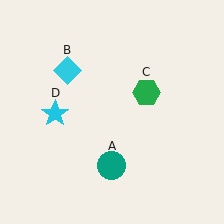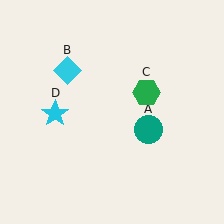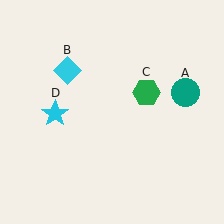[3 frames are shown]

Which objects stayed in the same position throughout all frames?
Cyan diamond (object B) and green hexagon (object C) and cyan star (object D) remained stationary.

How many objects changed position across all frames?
1 object changed position: teal circle (object A).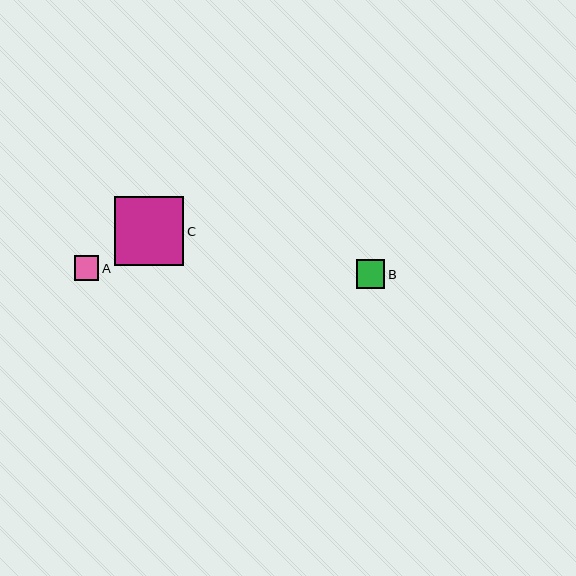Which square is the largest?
Square C is the largest with a size of approximately 69 pixels.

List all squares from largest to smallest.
From largest to smallest: C, B, A.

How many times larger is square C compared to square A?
Square C is approximately 2.8 times the size of square A.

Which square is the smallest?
Square A is the smallest with a size of approximately 25 pixels.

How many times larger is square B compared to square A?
Square B is approximately 1.2 times the size of square A.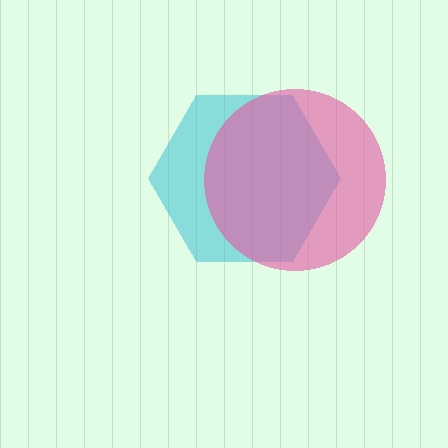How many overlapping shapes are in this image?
There are 2 overlapping shapes in the image.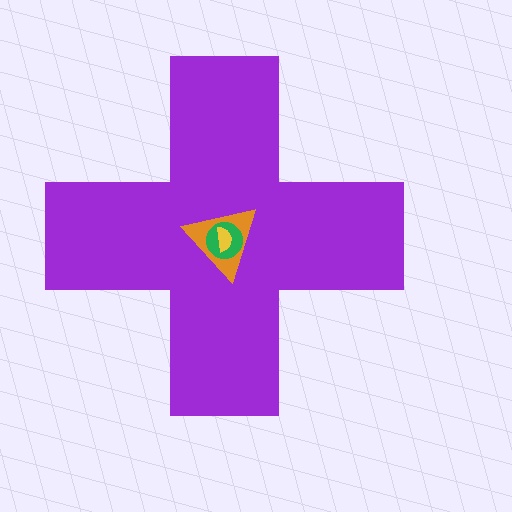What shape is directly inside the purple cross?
The orange triangle.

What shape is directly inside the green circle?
The yellow semicircle.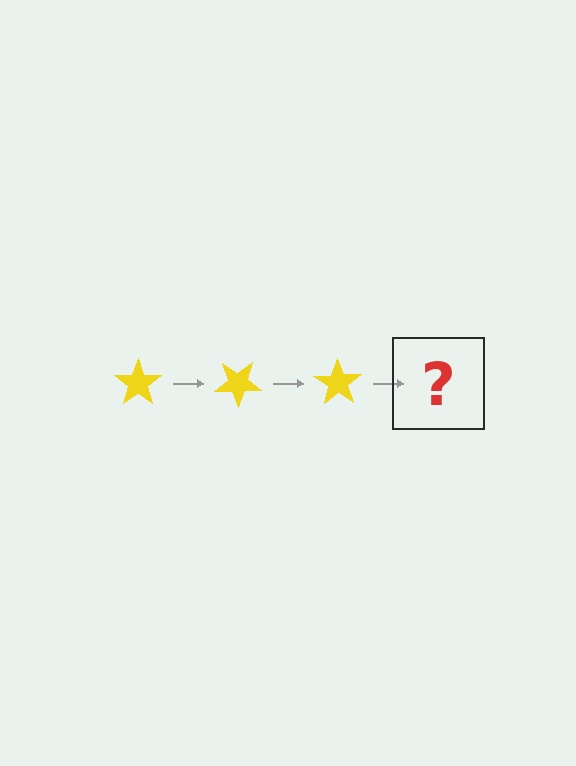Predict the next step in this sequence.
The next step is a yellow star rotated 105 degrees.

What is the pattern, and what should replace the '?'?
The pattern is that the star rotates 35 degrees each step. The '?' should be a yellow star rotated 105 degrees.